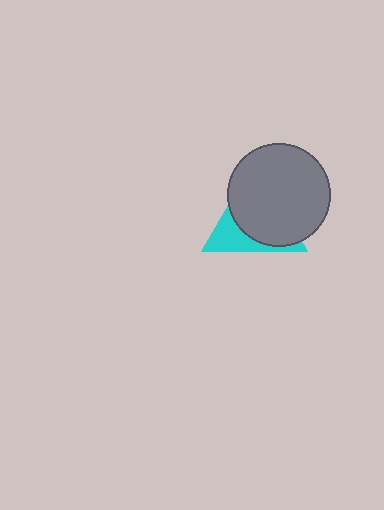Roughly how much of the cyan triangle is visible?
A small part of it is visible (roughly 32%).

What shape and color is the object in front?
The object in front is a gray circle.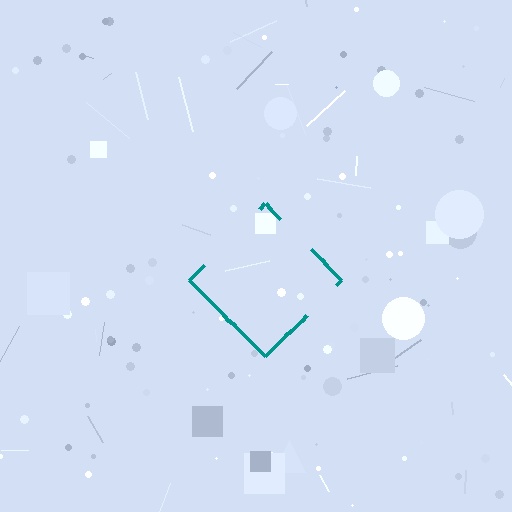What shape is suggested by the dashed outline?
The dashed outline suggests a diamond.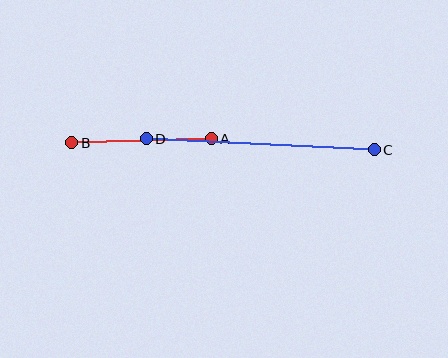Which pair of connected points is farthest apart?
Points C and D are farthest apart.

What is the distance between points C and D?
The distance is approximately 228 pixels.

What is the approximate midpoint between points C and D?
The midpoint is at approximately (260, 144) pixels.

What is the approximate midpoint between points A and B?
The midpoint is at approximately (142, 141) pixels.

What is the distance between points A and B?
The distance is approximately 140 pixels.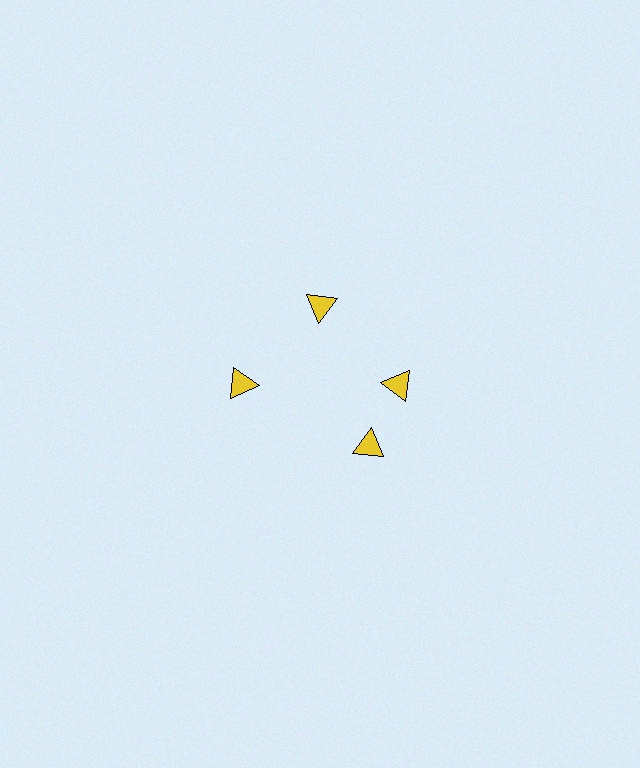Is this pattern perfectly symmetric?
No. The 4 yellow triangles are arranged in a ring, but one element near the 6 o'clock position is rotated out of alignment along the ring, breaking the 4-fold rotational symmetry.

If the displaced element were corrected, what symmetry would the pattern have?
It would have 4-fold rotational symmetry — the pattern would map onto itself every 90 degrees.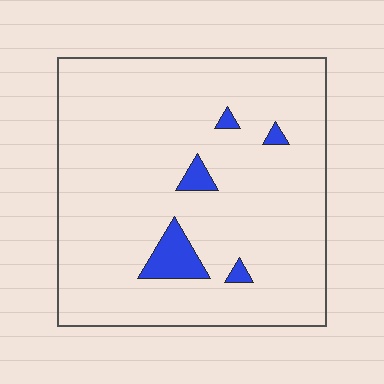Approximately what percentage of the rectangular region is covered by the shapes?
Approximately 5%.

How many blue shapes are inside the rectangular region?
5.